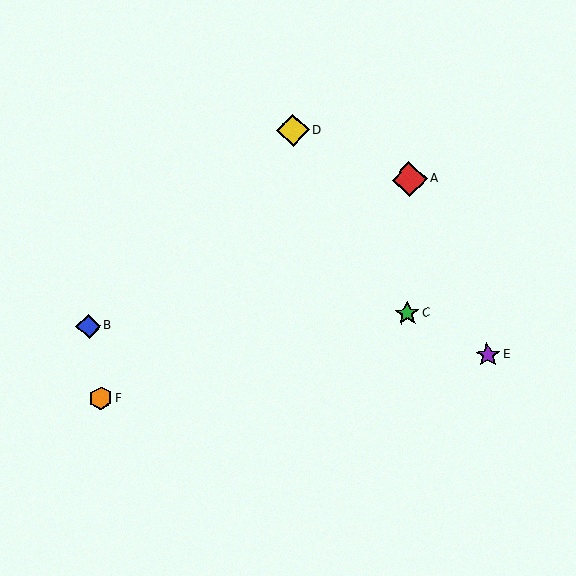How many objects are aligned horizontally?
2 objects (B, C) are aligned horizontally.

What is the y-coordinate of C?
Object C is at y≈314.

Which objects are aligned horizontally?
Objects B, C are aligned horizontally.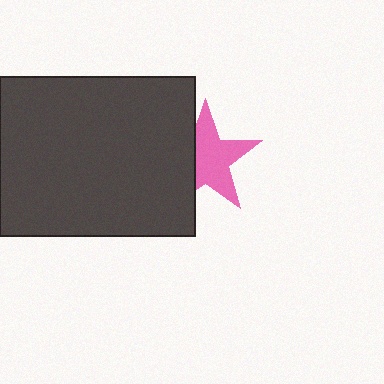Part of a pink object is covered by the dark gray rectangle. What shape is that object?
It is a star.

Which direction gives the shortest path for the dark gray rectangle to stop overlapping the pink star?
Moving left gives the shortest separation.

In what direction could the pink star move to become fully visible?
The pink star could move right. That would shift it out from behind the dark gray rectangle entirely.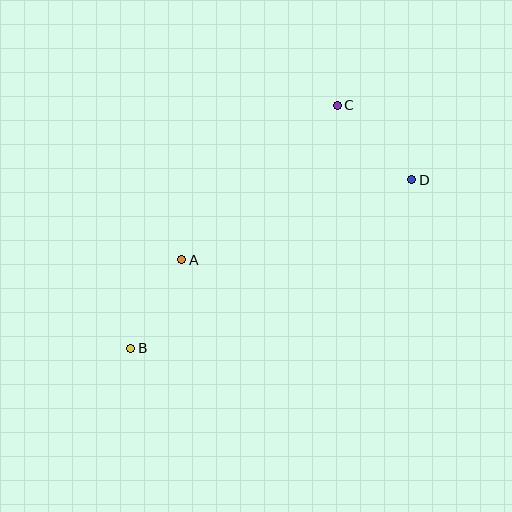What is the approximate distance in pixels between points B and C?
The distance between B and C is approximately 319 pixels.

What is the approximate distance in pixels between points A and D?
The distance between A and D is approximately 244 pixels.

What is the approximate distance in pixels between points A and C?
The distance between A and C is approximately 219 pixels.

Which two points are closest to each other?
Points A and B are closest to each other.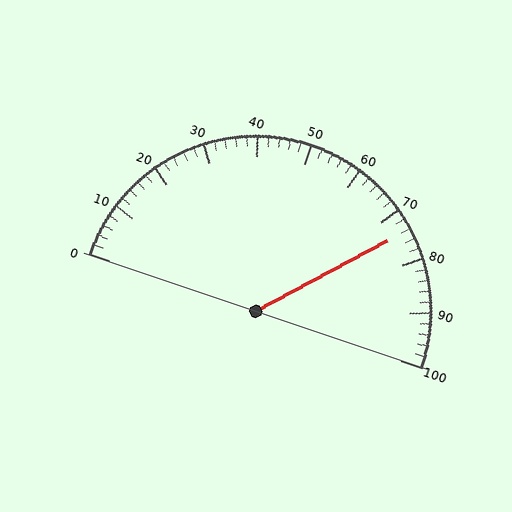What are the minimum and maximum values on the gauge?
The gauge ranges from 0 to 100.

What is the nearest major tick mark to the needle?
The nearest major tick mark is 70.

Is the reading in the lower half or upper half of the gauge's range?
The reading is in the upper half of the range (0 to 100).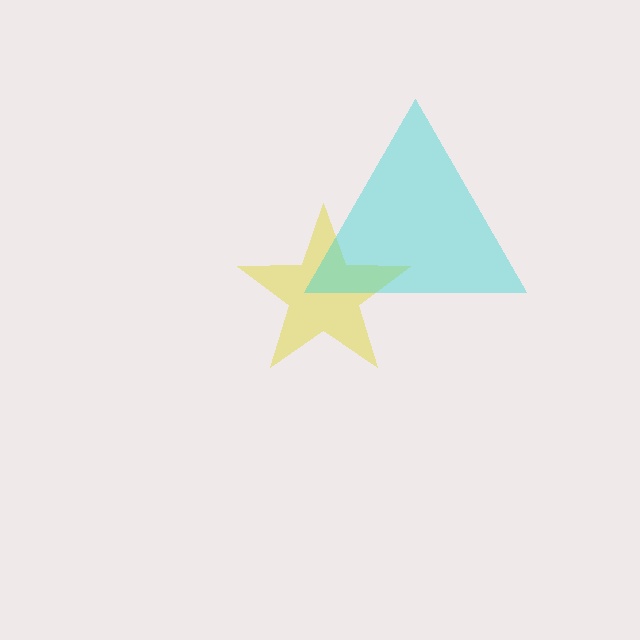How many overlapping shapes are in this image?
There are 2 overlapping shapes in the image.